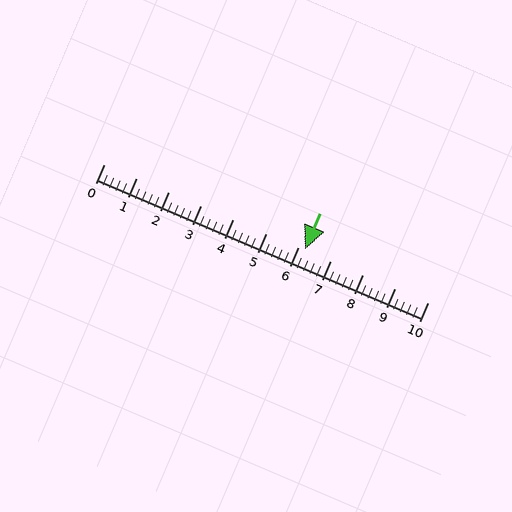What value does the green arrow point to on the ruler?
The green arrow points to approximately 6.2.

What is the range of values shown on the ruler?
The ruler shows values from 0 to 10.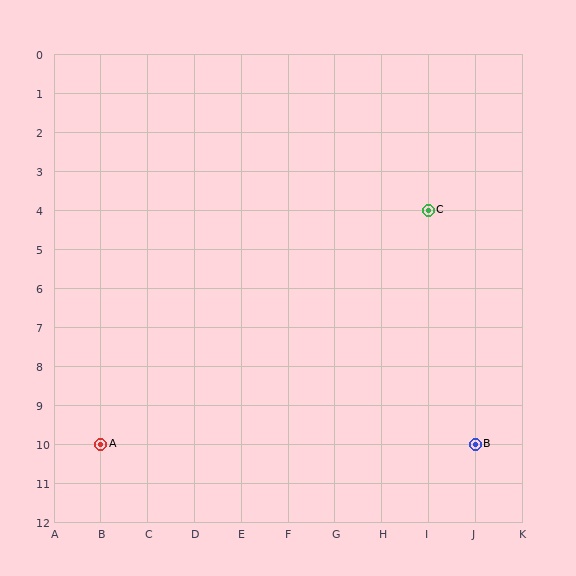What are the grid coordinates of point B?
Point B is at grid coordinates (J, 10).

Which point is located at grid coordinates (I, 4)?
Point C is at (I, 4).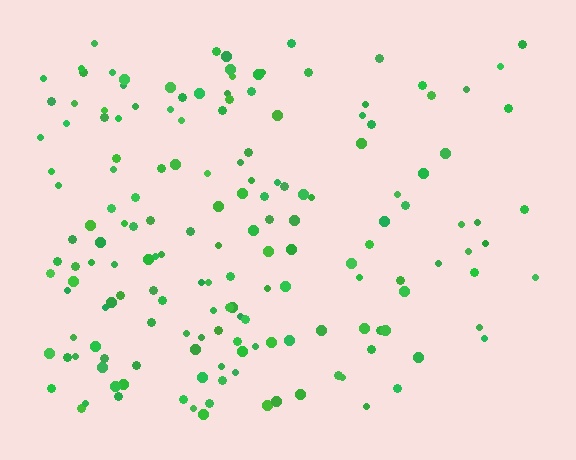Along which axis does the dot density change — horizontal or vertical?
Horizontal.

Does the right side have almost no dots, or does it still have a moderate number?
Still a moderate number, just noticeably fewer than the left.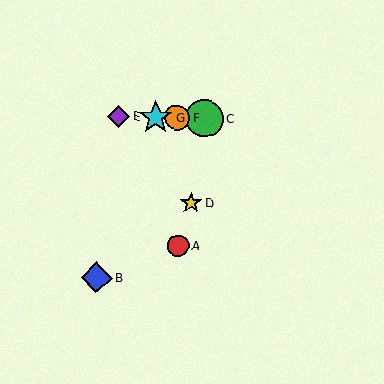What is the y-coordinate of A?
Object A is at y≈246.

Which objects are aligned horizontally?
Objects C, E, F, G are aligned horizontally.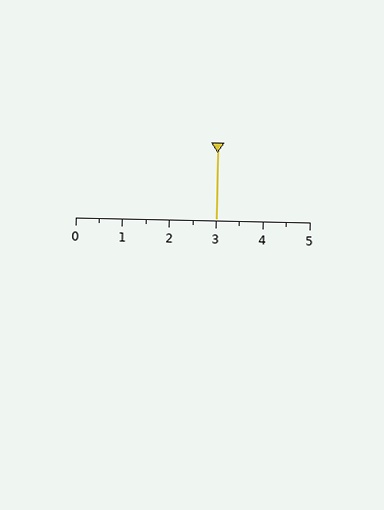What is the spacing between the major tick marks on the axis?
The major ticks are spaced 1 apart.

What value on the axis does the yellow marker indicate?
The marker indicates approximately 3.